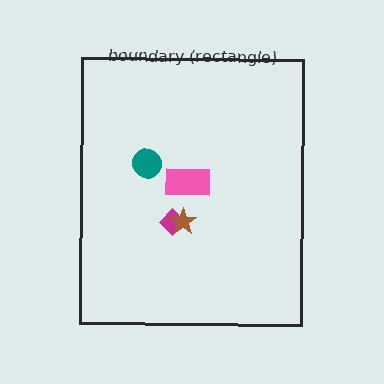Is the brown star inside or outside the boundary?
Inside.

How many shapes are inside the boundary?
4 inside, 0 outside.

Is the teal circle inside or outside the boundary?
Inside.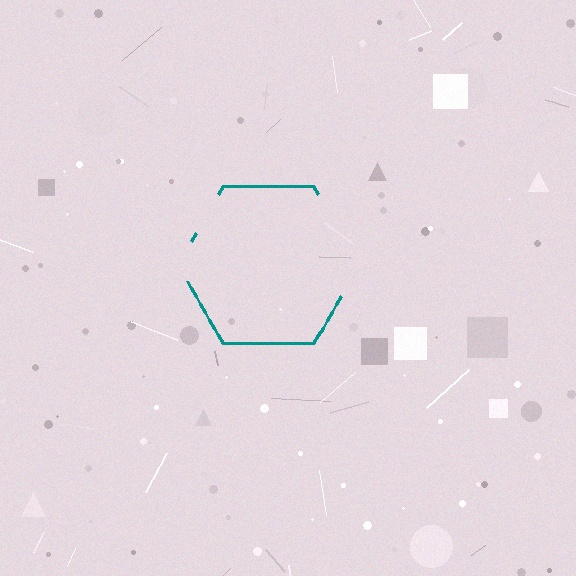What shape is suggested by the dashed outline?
The dashed outline suggests a hexagon.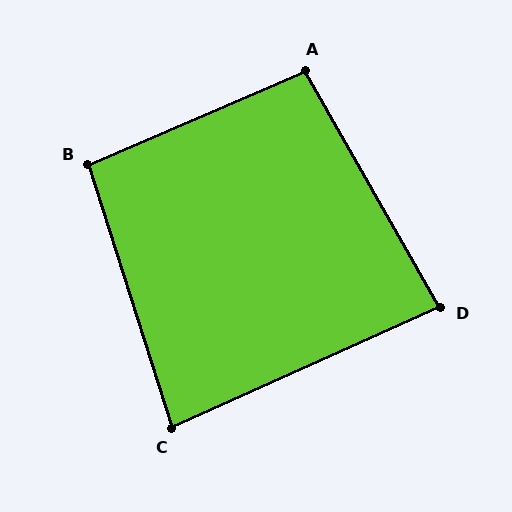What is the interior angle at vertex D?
Approximately 85 degrees (acute).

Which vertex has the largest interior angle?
A, at approximately 96 degrees.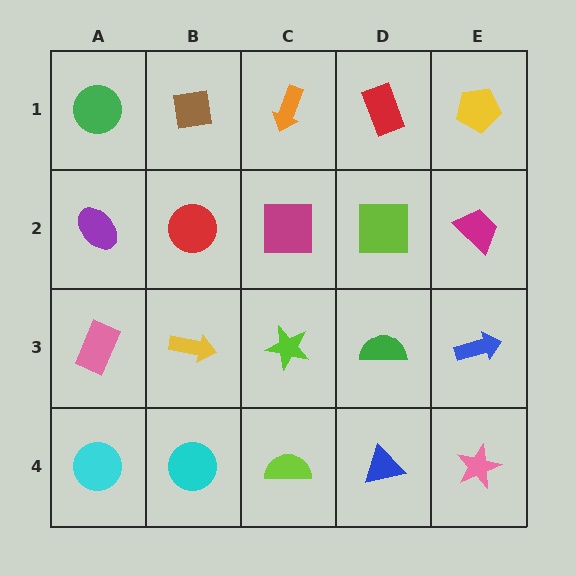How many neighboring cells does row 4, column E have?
2.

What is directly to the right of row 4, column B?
A lime semicircle.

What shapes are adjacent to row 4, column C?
A lime star (row 3, column C), a cyan circle (row 4, column B), a blue triangle (row 4, column D).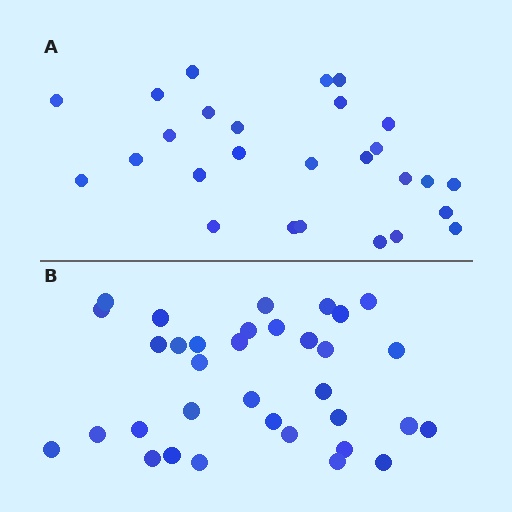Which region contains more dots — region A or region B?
Region B (the bottom region) has more dots.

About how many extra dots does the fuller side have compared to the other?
Region B has roughly 8 or so more dots than region A.